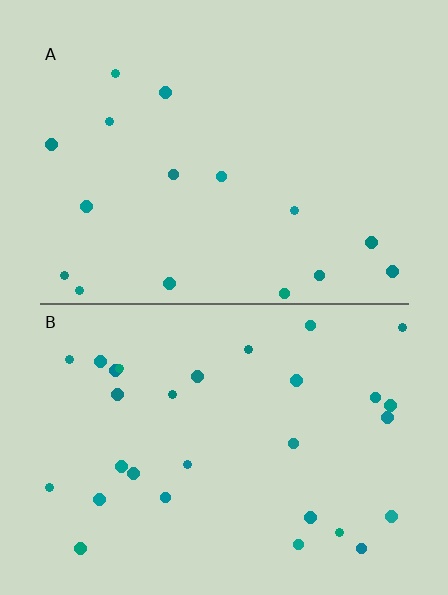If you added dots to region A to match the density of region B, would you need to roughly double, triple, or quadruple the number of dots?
Approximately double.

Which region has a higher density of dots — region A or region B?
B (the bottom).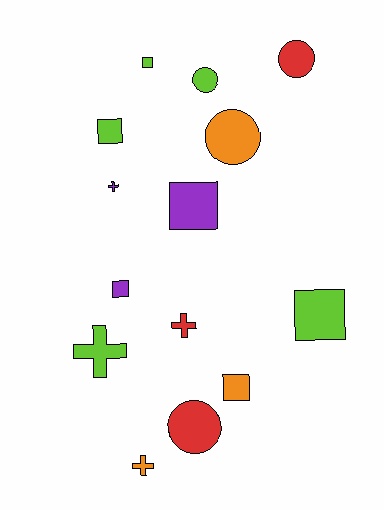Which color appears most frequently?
Lime, with 5 objects.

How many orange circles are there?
There is 1 orange circle.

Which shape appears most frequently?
Square, with 6 objects.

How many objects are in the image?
There are 14 objects.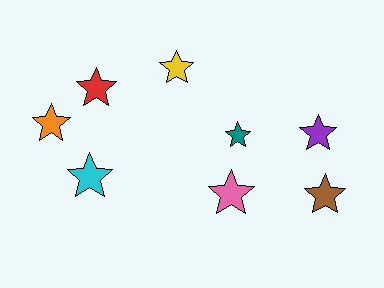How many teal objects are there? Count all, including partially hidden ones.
There is 1 teal object.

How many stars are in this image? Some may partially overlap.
There are 8 stars.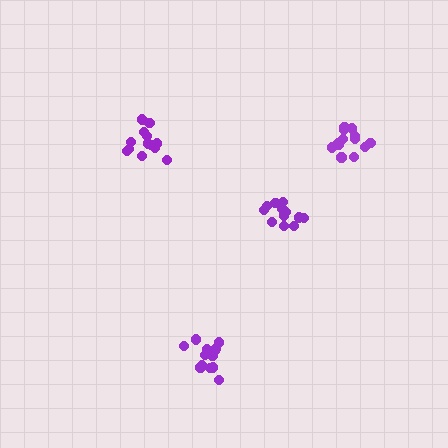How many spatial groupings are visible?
There are 4 spatial groupings.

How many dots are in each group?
Group 1: 13 dots, Group 2: 13 dots, Group 3: 13 dots, Group 4: 14 dots (53 total).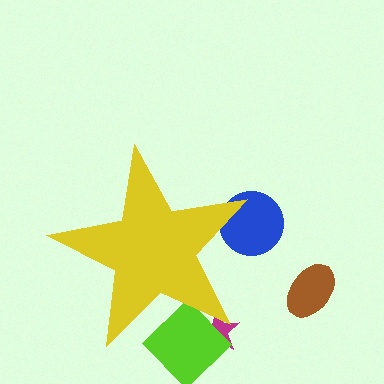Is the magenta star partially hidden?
Yes, the magenta star is partially hidden behind the yellow star.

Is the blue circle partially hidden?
Yes, the blue circle is partially hidden behind the yellow star.